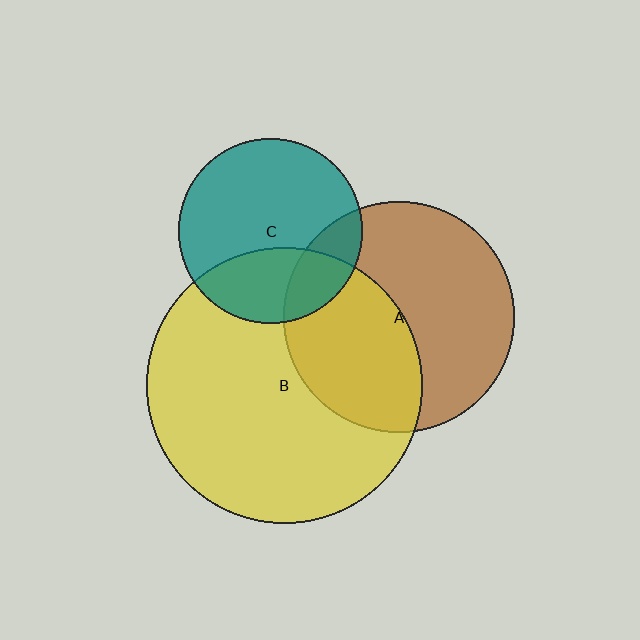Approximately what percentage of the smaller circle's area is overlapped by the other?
Approximately 20%.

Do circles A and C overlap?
Yes.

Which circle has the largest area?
Circle B (yellow).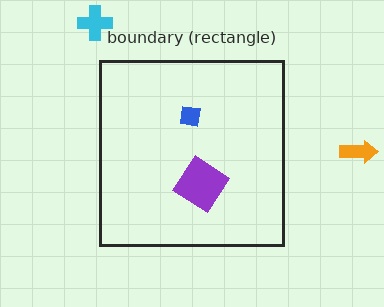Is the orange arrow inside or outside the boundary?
Outside.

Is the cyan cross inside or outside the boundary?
Outside.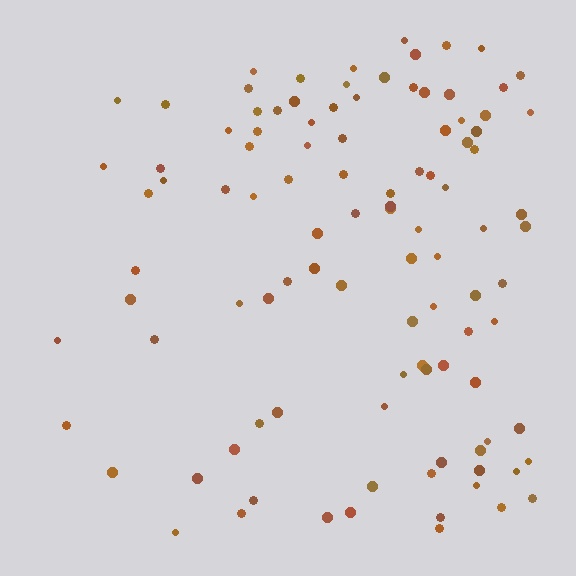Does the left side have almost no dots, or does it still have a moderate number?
Still a moderate number, just noticeably fewer than the right.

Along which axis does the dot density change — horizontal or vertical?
Horizontal.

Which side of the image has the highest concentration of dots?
The right.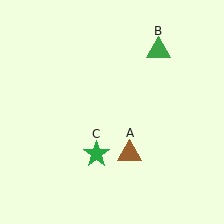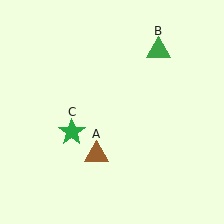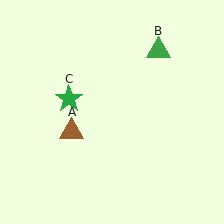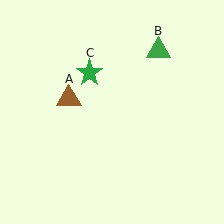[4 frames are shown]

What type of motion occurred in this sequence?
The brown triangle (object A), green star (object C) rotated clockwise around the center of the scene.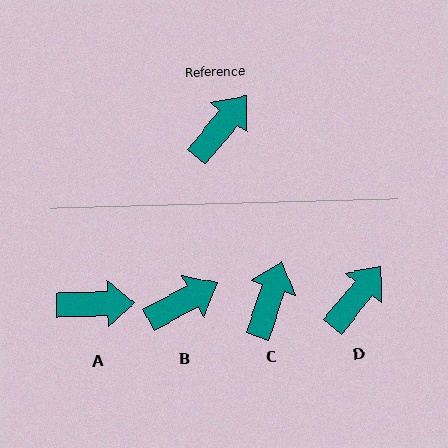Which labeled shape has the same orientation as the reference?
D.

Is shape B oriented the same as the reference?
No, it is off by about 23 degrees.